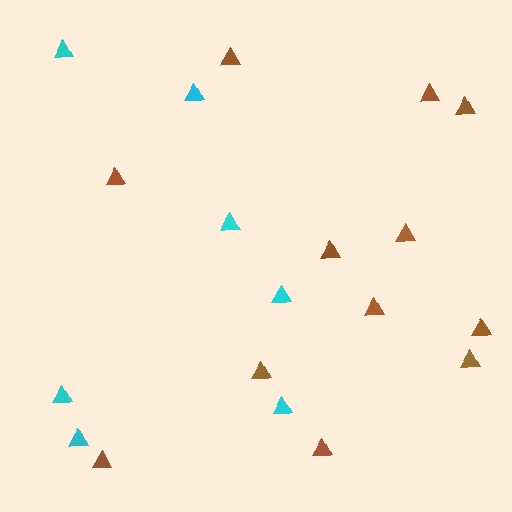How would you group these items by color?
There are 2 groups: one group of cyan triangles (7) and one group of brown triangles (12).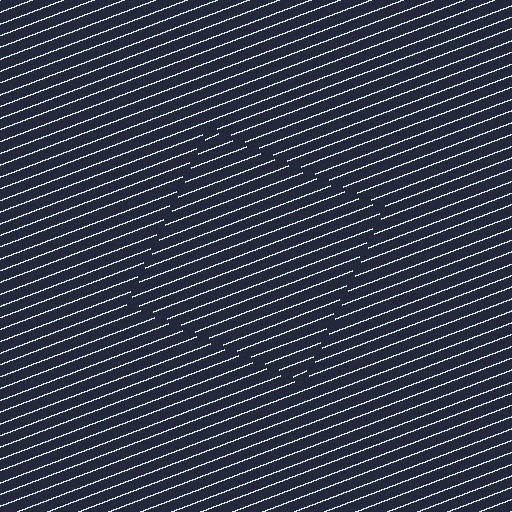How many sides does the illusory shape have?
4 sides — the line-ends trace a square.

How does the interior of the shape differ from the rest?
The interior of the shape contains the same grating, shifted by half a period — the contour is defined by the phase discontinuity where line-ends from the inner and outer gratings abut.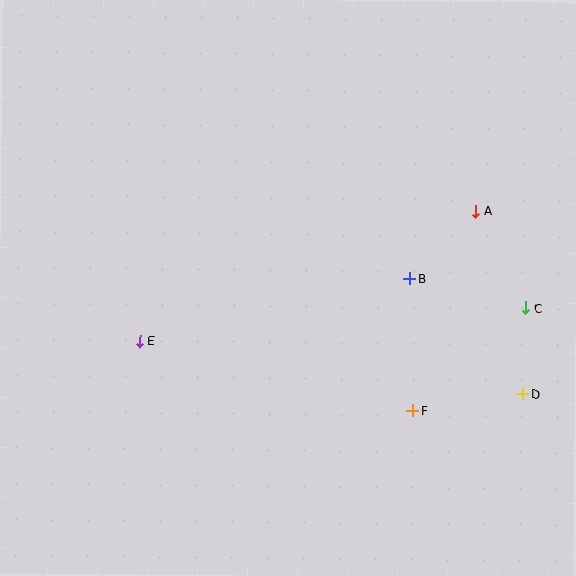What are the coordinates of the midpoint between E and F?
The midpoint between E and F is at (276, 376).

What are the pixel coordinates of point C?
Point C is at (526, 308).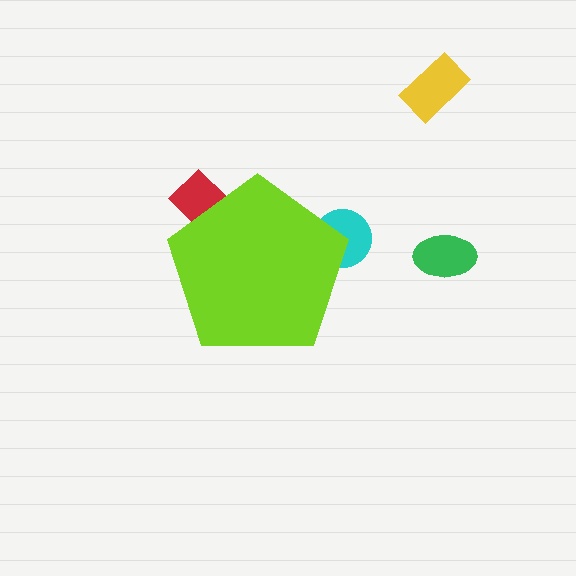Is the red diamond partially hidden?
Yes, the red diamond is partially hidden behind the lime pentagon.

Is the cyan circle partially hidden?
Yes, the cyan circle is partially hidden behind the lime pentagon.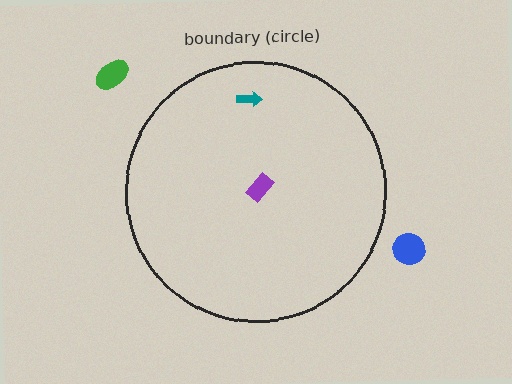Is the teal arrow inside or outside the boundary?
Inside.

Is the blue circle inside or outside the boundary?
Outside.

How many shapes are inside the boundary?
2 inside, 2 outside.